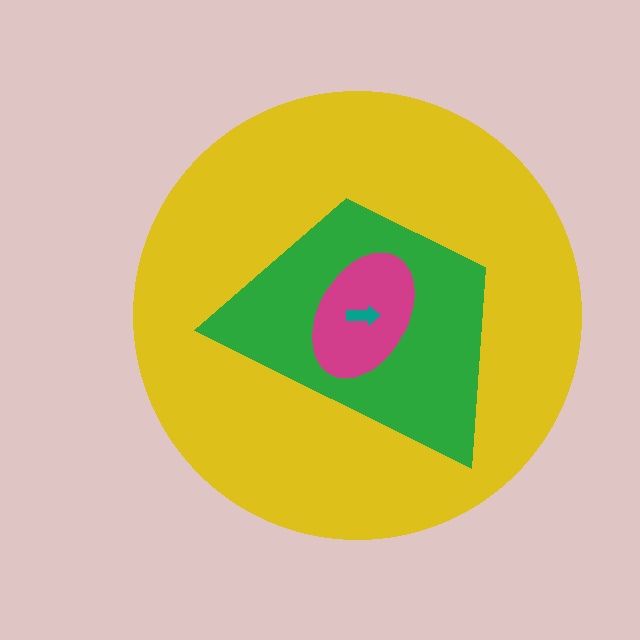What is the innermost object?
The teal arrow.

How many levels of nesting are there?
4.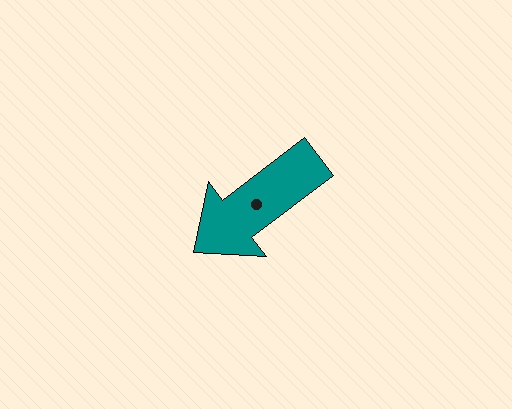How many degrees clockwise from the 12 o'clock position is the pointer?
Approximately 233 degrees.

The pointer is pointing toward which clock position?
Roughly 8 o'clock.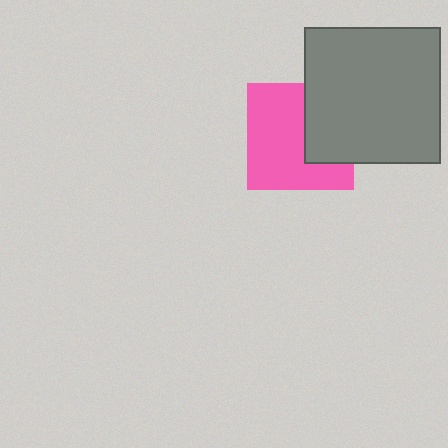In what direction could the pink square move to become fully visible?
The pink square could move left. That would shift it out from behind the gray square entirely.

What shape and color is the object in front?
The object in front is a gray square.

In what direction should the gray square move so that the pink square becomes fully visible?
The gray square should move right. That is the shortest direction to clear the overlap and leave the pink square fully visible.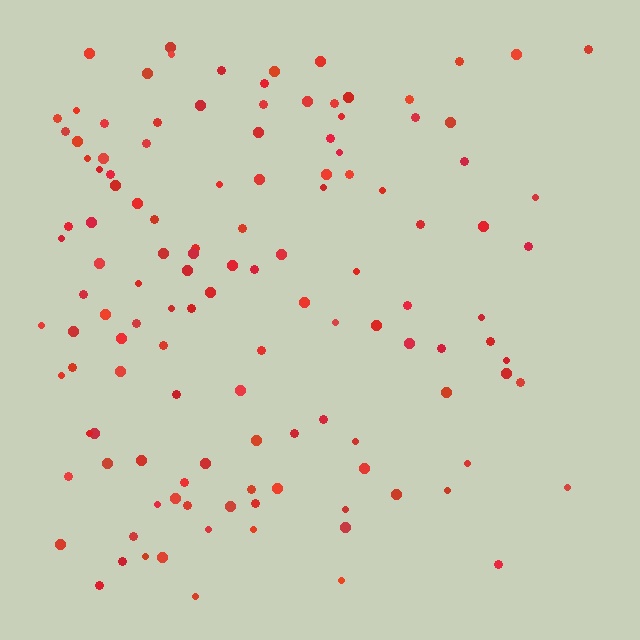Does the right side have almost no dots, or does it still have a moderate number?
Still a moderate number, just noticeably fewer than the left.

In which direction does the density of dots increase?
From right to left, with the left side densest.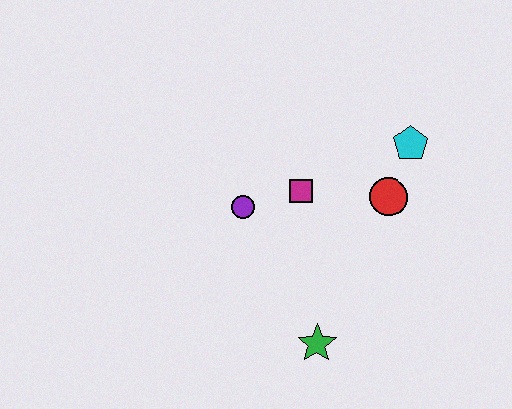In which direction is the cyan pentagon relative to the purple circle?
The cyan pentagon is to the right of the purple circle.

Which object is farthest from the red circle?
The green star is farthest from the red circle.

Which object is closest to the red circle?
The cyan pentagon is closest to the red circle.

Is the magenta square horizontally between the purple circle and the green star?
Yes